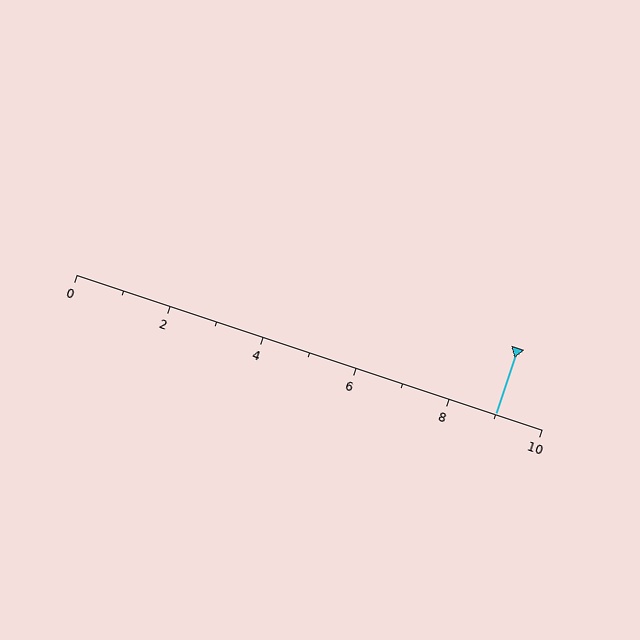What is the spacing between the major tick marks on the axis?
The major ticks are spaced 2 apart.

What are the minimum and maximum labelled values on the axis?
The axis runs from 0 to 10.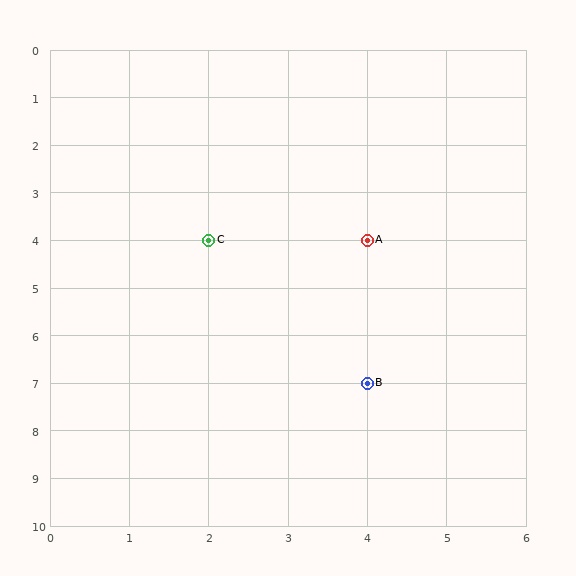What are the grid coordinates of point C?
Point C is at grid coordinates (2, 4).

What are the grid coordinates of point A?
Point A is at grid coordinates (4, 4).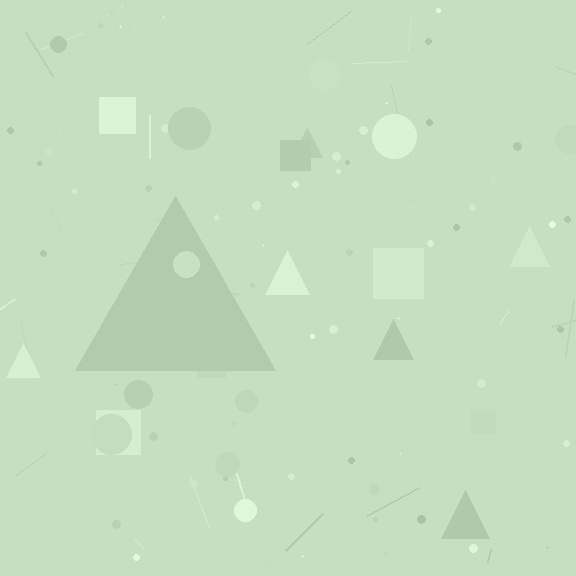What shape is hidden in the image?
A triangle is hidden in the image.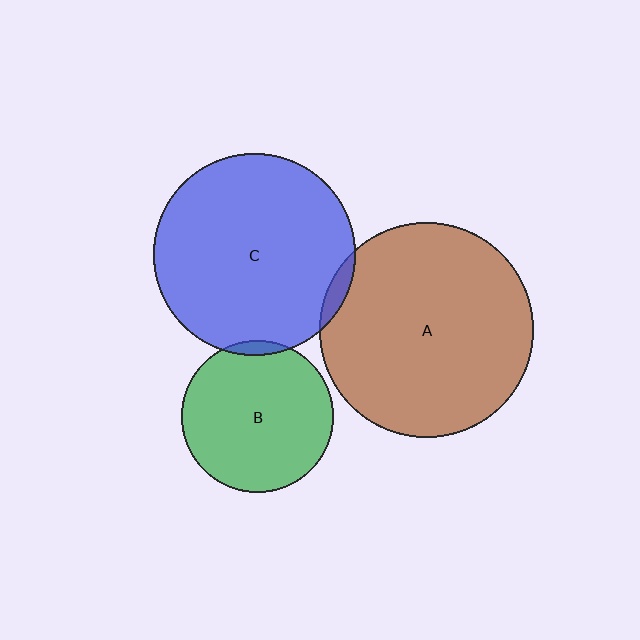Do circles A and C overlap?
Yes.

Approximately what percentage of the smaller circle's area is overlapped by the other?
Approximately 5%.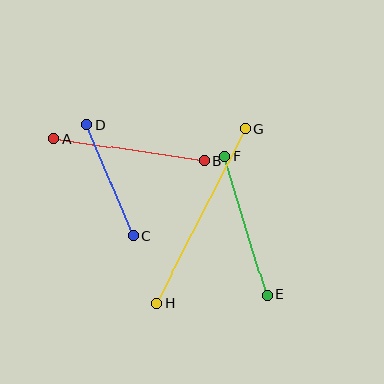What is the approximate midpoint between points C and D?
The midpoint is at approximately (110, 180) pixels.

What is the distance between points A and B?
The distance is approximately 152 pixels.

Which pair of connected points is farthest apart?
Points G and H are farthest apart.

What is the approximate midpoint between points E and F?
The midpoint is at approximately (246, 225) pixels.